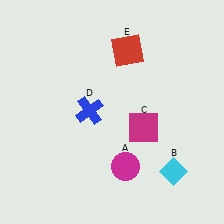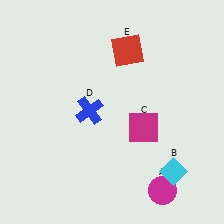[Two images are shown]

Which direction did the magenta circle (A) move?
The magenta circle (A) moved right.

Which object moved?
The magenta circle (A) moved right.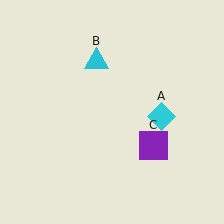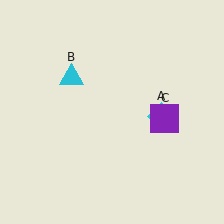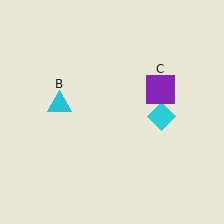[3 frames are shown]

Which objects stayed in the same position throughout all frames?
Cyan diamond (object A) remained stationary.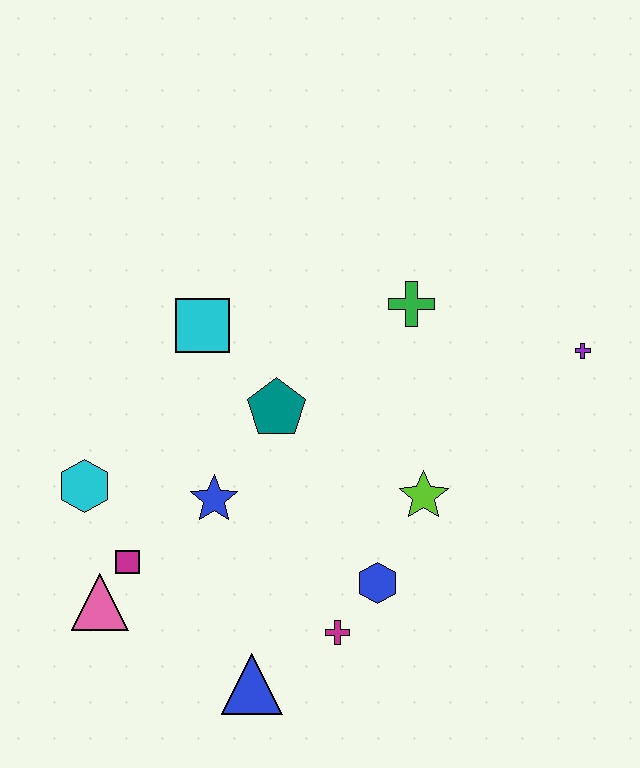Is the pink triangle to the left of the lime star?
Yes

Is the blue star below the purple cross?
Yes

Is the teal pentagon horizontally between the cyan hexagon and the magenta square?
No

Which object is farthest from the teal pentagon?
The purple cross is farthest from the teal pentagon.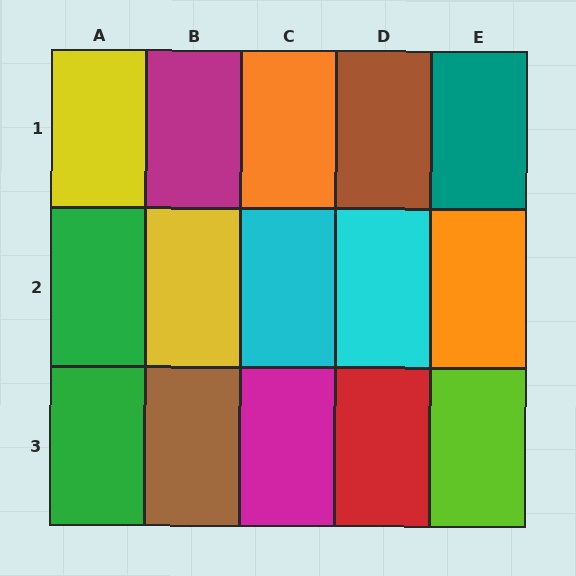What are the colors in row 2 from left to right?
Green, yellow, cyan, cyan, orange.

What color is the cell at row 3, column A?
Green.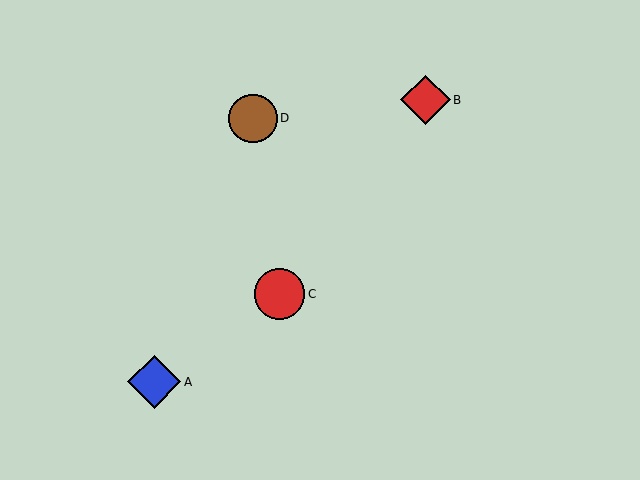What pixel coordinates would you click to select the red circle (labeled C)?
Click at (279, 294) to select the red circle C.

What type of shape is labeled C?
Shape C is a red circle.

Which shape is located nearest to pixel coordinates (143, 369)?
The blue diamond (labeled A) at (154, 382) is nearest to that location.